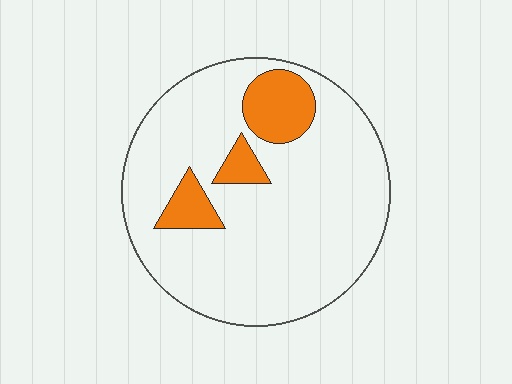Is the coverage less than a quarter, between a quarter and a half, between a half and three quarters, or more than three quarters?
Less than a quarter.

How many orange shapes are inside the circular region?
3.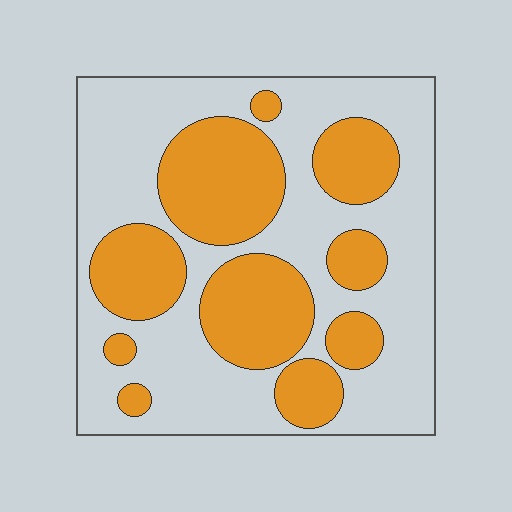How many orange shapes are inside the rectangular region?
10.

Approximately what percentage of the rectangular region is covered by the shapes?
Approximately 40%.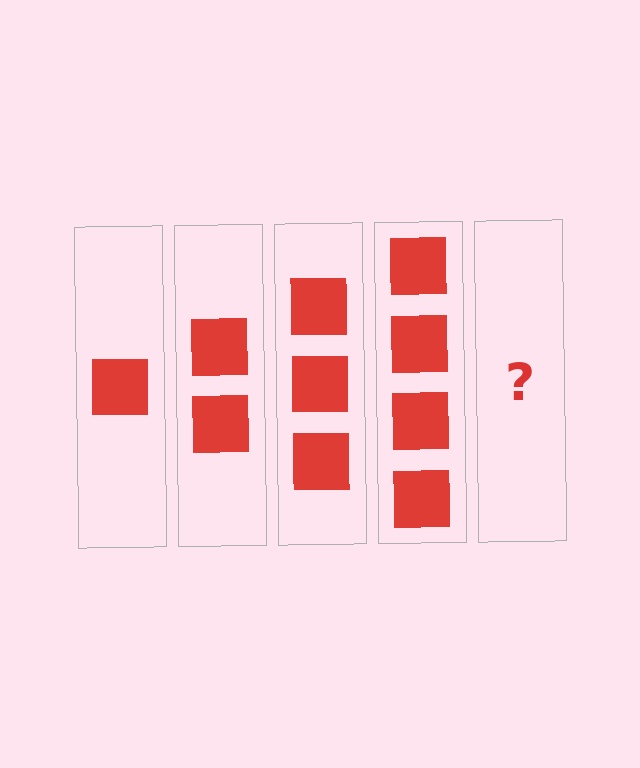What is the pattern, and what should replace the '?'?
The pattern is that each step adds one more square. The '?' should be 5 squares.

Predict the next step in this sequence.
The next step is 5 squares.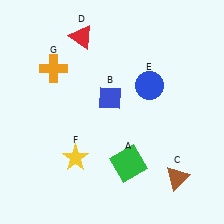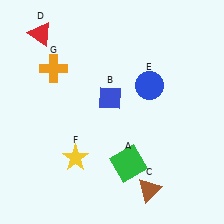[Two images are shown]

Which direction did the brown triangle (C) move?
The brown triangle (C) moved left.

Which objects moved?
The objects that moved are: the brown triangle (C), the red triangle (D).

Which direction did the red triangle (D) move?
The red triangle (D) moved left.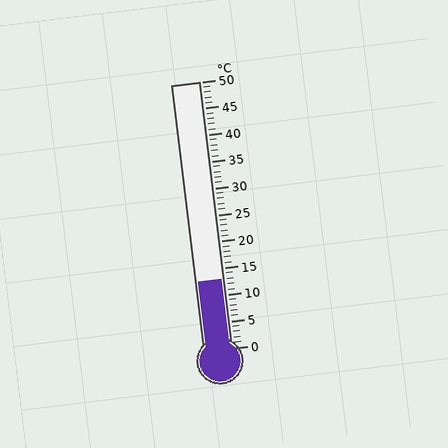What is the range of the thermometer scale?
The thermometer scale ranges from 0°C to 50°C.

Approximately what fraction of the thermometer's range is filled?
The thermometer is filled to approximately 25% of its range.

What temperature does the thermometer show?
The thermometer shows approximately 13°C.